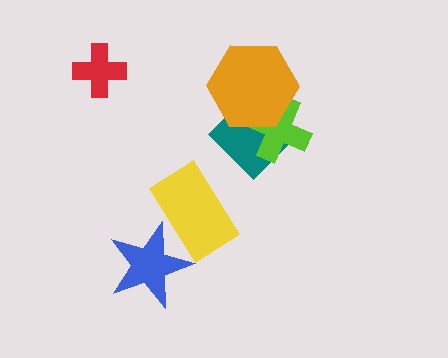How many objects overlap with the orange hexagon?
2 objects overlap with the orange hexagon.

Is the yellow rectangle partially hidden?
Yes, it is partially covered by another shape.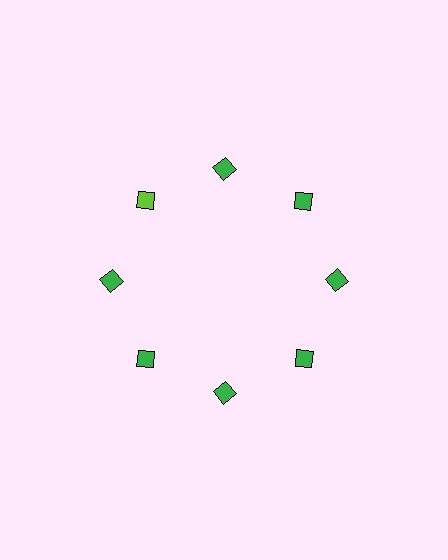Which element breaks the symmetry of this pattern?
The lime diamond at roughly the 10 o'clock position breaks the symmetry. All other shapes are green diamonds.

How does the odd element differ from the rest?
It has a different color: lime instead of green.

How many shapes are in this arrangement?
There are 8 shapes arranged in a ring pattern.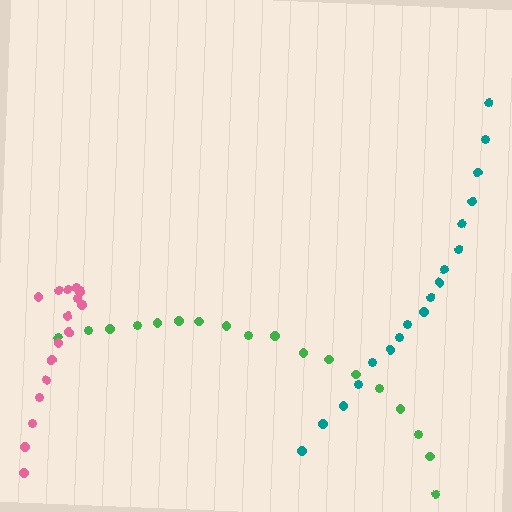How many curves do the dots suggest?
There are 3 distinct paths.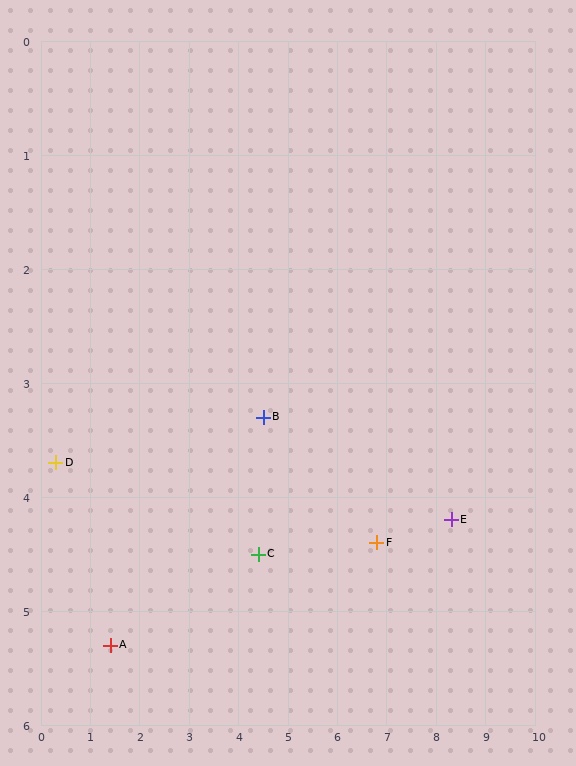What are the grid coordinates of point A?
Point A is at approximately (1.4, 5.3).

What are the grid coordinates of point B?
Point B is at approximately (4.5, 3.3).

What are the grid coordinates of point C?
Point C is at approximately (4.4, 4.5).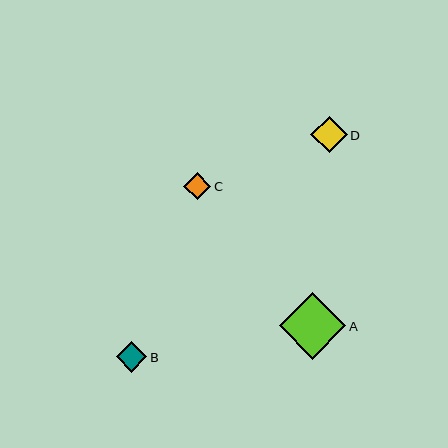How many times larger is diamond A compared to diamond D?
Diamond A is approximately 1.8 times the size of diamond D.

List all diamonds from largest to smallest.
From largest to smallest: A, D, B, C.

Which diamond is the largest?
Diamond A is the largest with a size of approximately 67 pixels.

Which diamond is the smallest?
Diamond C is the smallest with a size of approximately 27 pixels.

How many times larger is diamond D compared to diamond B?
Diamond D is approximately 1.2 times the size of diamond B.